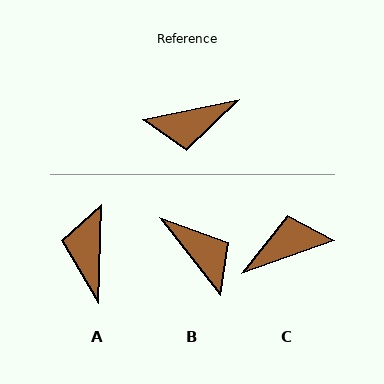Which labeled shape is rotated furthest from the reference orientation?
C, about 173 degrees away.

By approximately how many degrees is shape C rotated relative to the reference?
Approximately 173 degrees clockwise.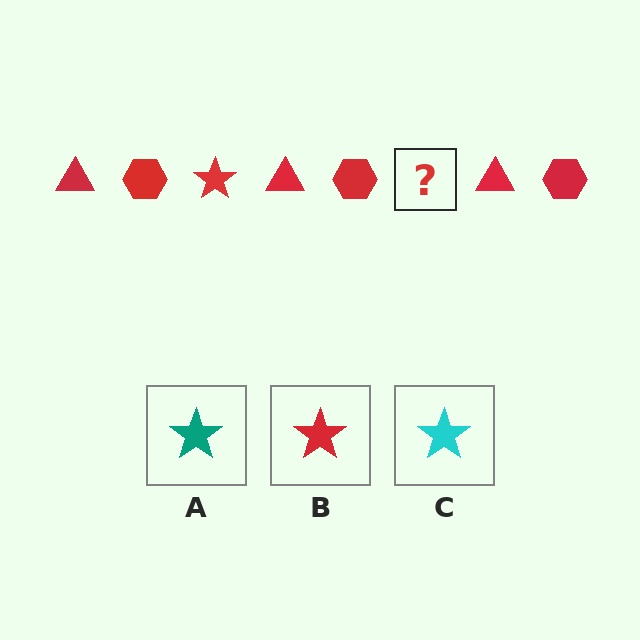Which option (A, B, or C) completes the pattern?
B.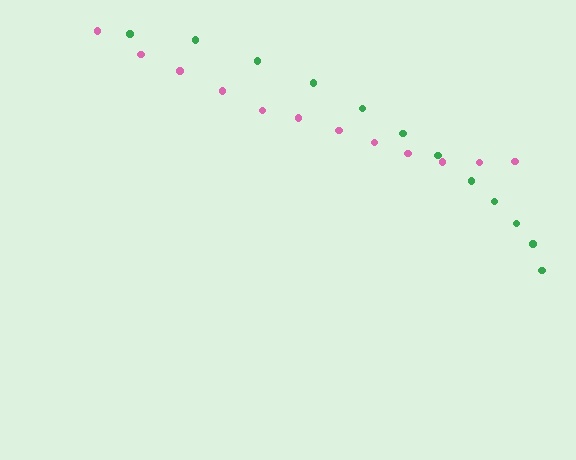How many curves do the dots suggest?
There are 2 distinct paths.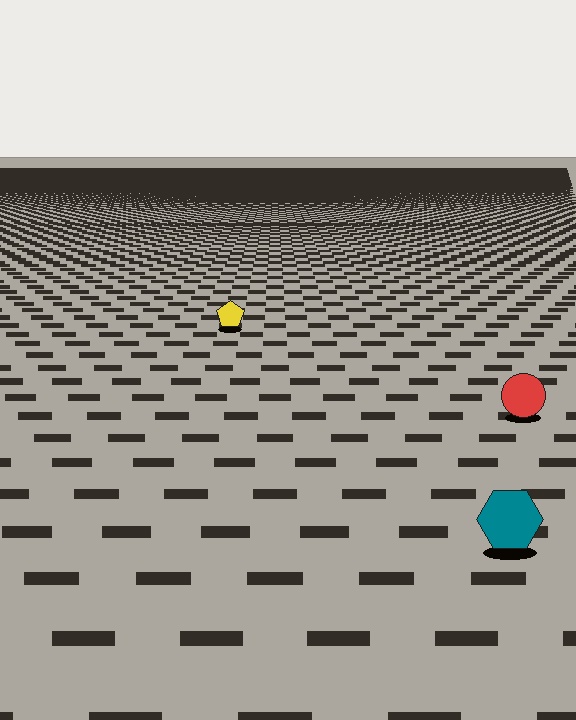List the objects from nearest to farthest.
From nearest to farthest: the teal hexagon, the red circle, the yellow pentagon.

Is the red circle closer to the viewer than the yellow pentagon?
Yes. The red circle is closer — you can tell from the texture gradient: the ground texture is coarser near it.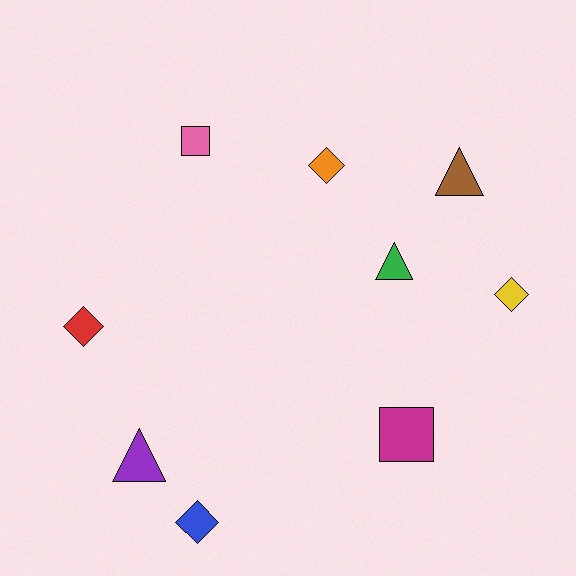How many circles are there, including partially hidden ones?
There are no circles.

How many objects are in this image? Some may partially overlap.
There are 9 objects.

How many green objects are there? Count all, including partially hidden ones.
There is 1 green object.